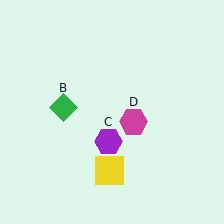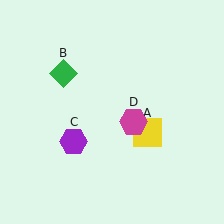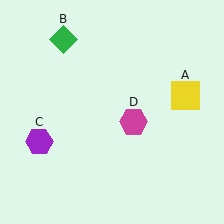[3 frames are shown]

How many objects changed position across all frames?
3 objects changed position: yellow square (object A), green diamond (object B), purple hexagon (object C).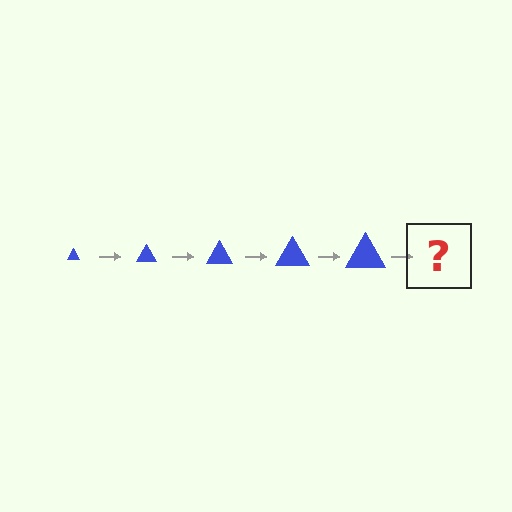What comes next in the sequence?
The next element should be a blue triangle, larger than the previous one.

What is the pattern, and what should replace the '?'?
The pattern is that the triangle gets progressively larger each step. The '?' should be a blue triangle, larger than the previous one.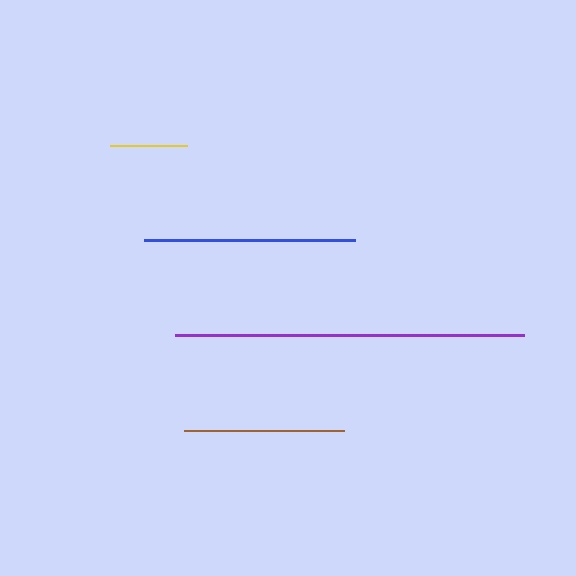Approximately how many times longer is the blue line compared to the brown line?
The blue line is approximately 1.3 times the length of the brown line.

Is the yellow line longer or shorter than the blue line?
The blue line is longer than the yellow line.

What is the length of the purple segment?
The purple segment is approximately 349 pixels long.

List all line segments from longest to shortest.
From longest to shortest: purple, blue, brown, yellow.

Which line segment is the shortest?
The yellow line is the shortest at approximately 76 pixels.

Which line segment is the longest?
The purple line is the longest at approximately 349 pixels.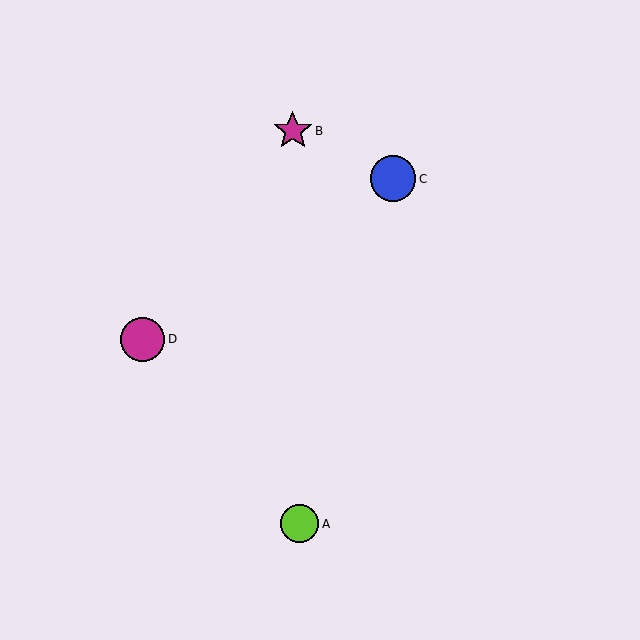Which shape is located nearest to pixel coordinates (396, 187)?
The blue circle (labeled C) at (393, 179) is nearest to that location.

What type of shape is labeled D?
Shape D is a magenta circle.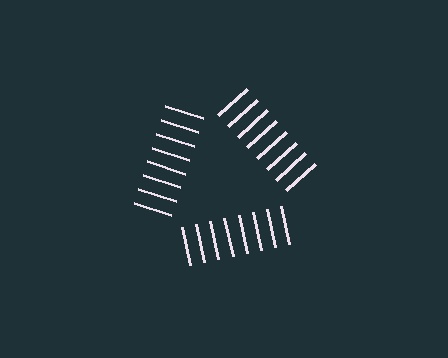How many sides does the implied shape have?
3 sides — the line-ends trace a triangle.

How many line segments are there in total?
24 — 8 along each of the 3 edges.